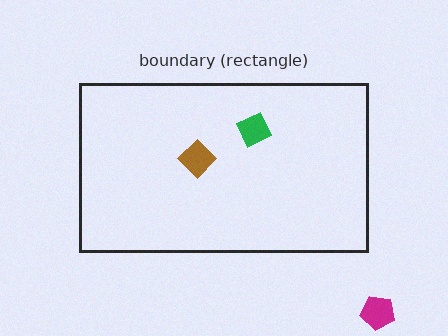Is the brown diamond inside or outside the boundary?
Inside.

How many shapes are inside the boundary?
2 inside, 1 outside.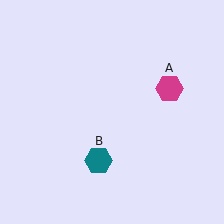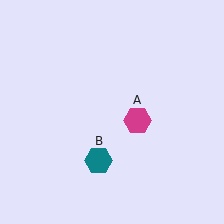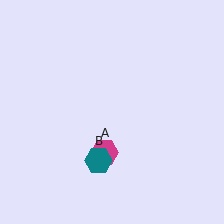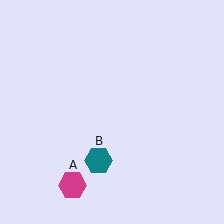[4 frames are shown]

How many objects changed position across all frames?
1 object changed position: magenta hexagon (object A).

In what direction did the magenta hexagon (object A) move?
The magenta hexagon (object A) moved down and to the left.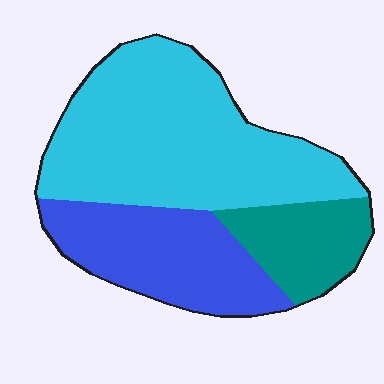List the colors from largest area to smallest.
From largest to smallest: cyan, blue, teal.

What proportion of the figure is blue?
Blue takes up about one quarter (1/4) of the figure.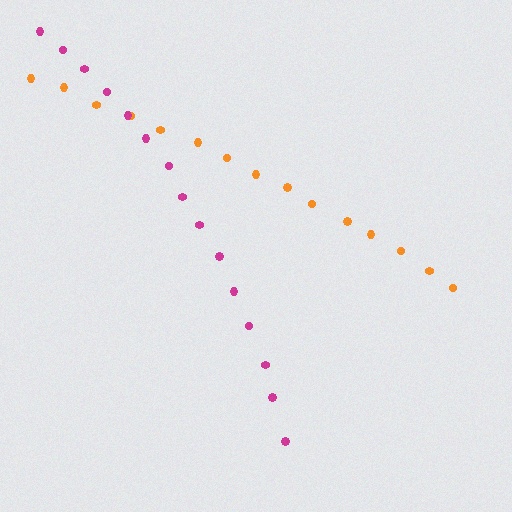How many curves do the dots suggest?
There are 2 distinct paths.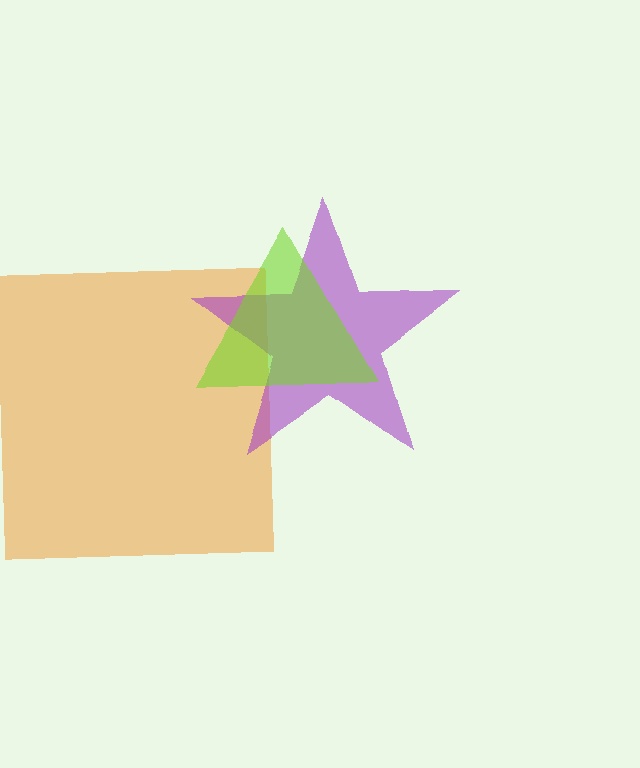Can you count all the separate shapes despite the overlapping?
Yes, there are 3 separate shapes.